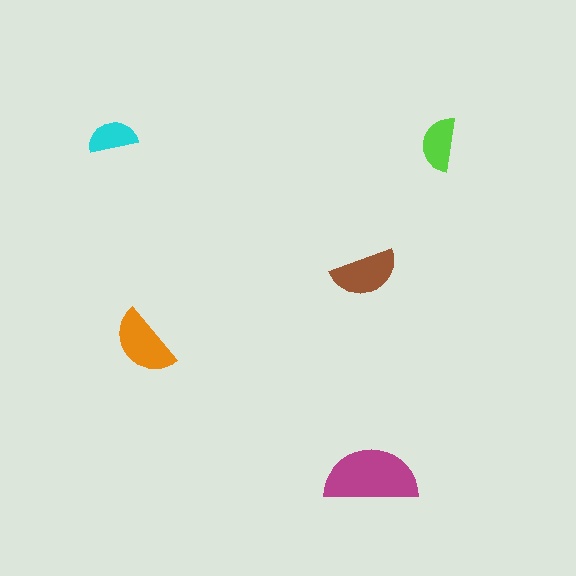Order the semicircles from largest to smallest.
the magenta one, the orange one, the brown one, the lime one, the cyan one.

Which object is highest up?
The cyan semicircle is topmost.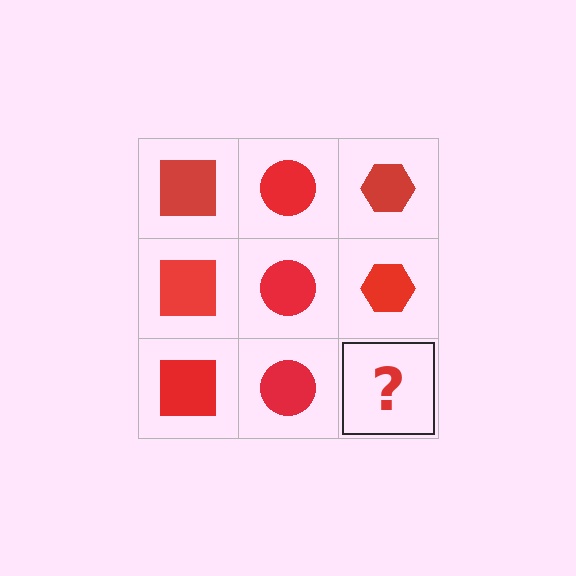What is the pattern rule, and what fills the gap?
The rule is that each column has a consistent shape. The gap should be filled with a red hexagon.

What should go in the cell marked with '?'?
The missing cell should contain a red hexagon.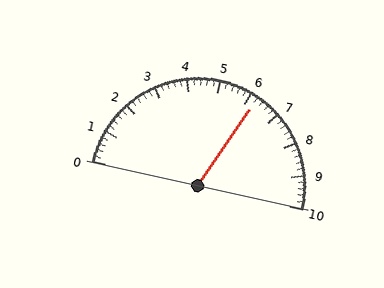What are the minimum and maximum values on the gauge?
The gauge ranges from 0 to 10.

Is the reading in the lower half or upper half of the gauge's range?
The reading is in the upper half of the range (0 to 10).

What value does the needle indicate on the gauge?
The needle indicates approximately 6.2.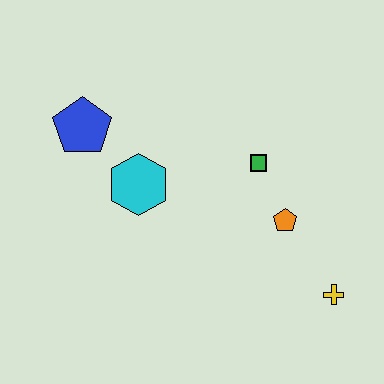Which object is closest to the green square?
The orange pentagon is closest to the green square.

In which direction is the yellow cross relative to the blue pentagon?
The yellow cross is to the right of the blue pentagon.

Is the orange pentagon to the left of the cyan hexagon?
No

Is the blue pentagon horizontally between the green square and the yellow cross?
No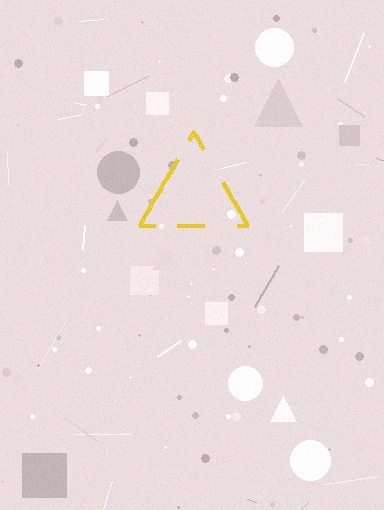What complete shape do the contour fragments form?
The contour fragments form a triangle.